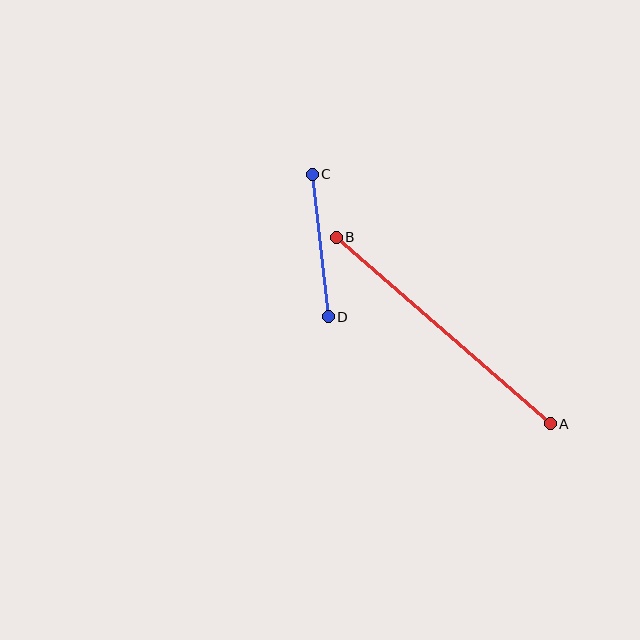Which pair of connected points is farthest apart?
Points A and B are farthest apart.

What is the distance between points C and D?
The distance is approximately 143 pixels.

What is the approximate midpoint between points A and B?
The midpoint is at approximately (443, 330) pixels.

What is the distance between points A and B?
The distance is approximately 284 pixels.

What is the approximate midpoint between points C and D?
The midpoint is at approximately (320, 245) pixels.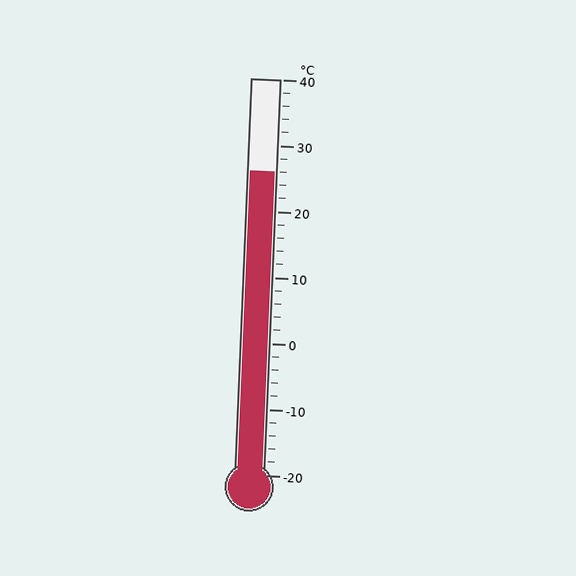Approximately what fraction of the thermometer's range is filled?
The thermometer is filled to approximately 75% of its range.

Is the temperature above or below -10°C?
The temperature is above -10°C.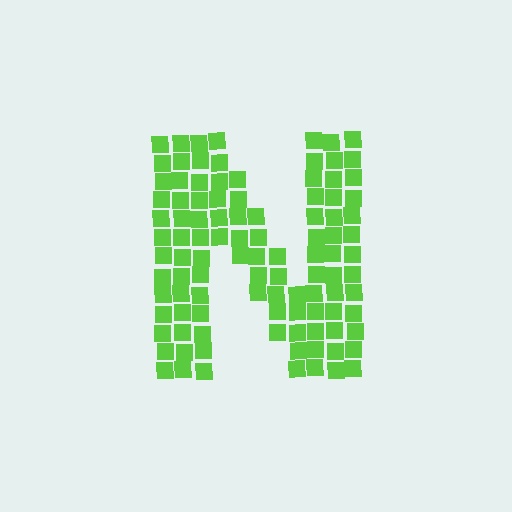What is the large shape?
The large shape is the letter N.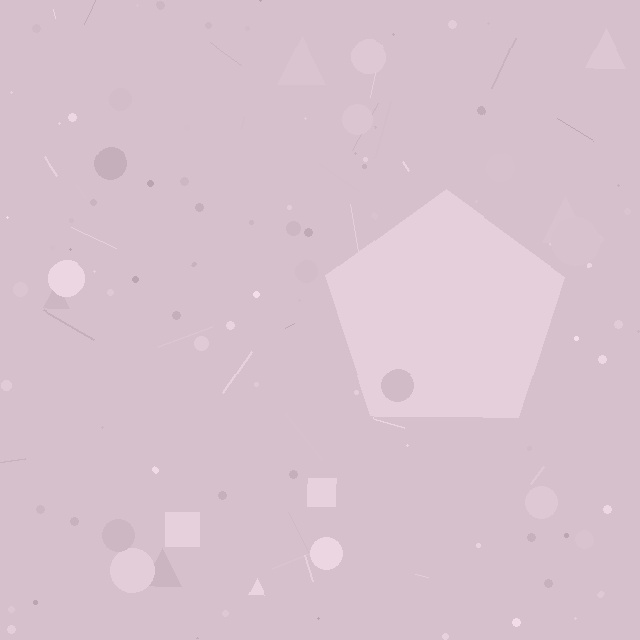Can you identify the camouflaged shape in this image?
The camouflaged shape is a pentagon.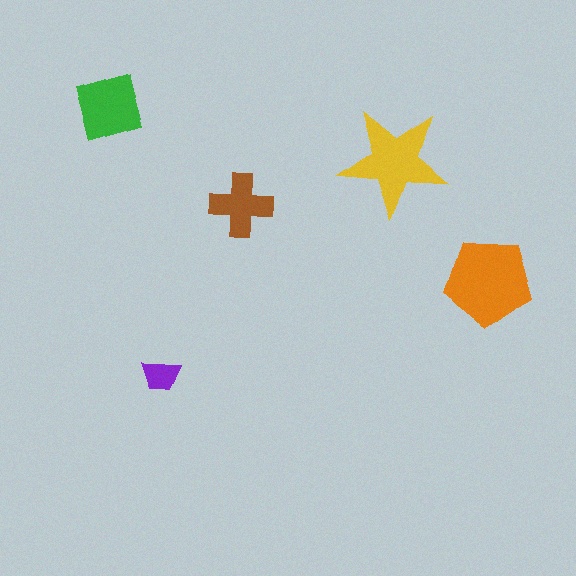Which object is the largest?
The orange pentagon.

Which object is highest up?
The green diamond is topmost.